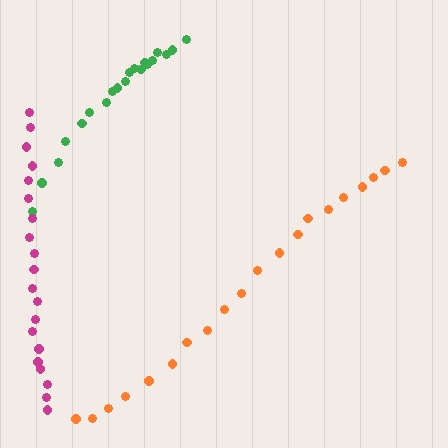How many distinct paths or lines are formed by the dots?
There are 3 distinct paths.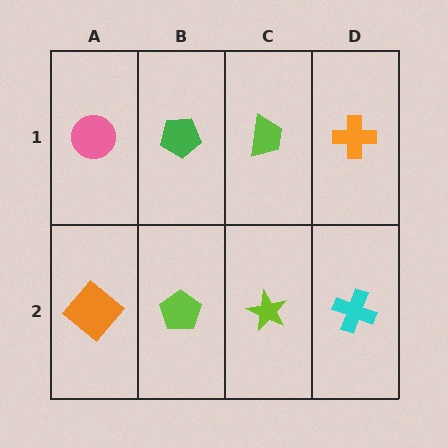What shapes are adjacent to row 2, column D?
An orange cross (row 1, column D), a lime star (row 2, column C).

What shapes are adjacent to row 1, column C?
A lime star (row 2, column C), a green pentagon (row 1, column B), an orange cross (row 1, column D).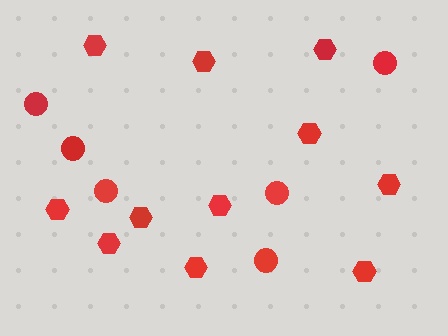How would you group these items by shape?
There are 2 groups: one group of circles (6) and one group of hexagons (11).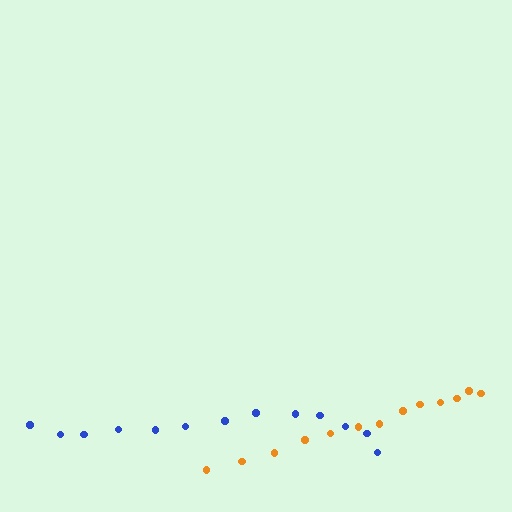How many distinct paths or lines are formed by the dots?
There are 2 distinct paths.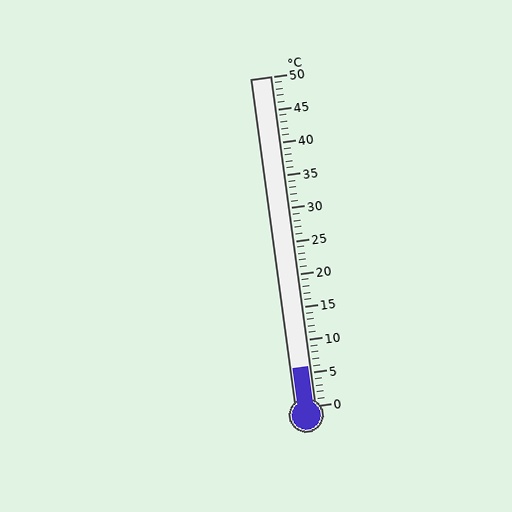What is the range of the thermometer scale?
The thermometer scale ranges from 0°C to 50°C.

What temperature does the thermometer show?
The thermometer shows approximately 6°C.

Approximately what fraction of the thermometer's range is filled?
The thermometer is filled to approximately 10% of its range.